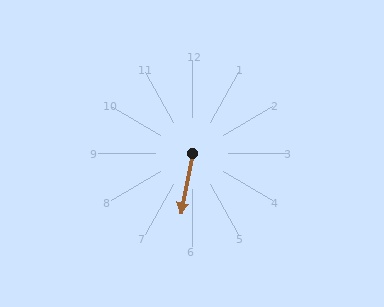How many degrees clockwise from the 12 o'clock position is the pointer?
Approximately 191 degrees.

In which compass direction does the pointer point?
South.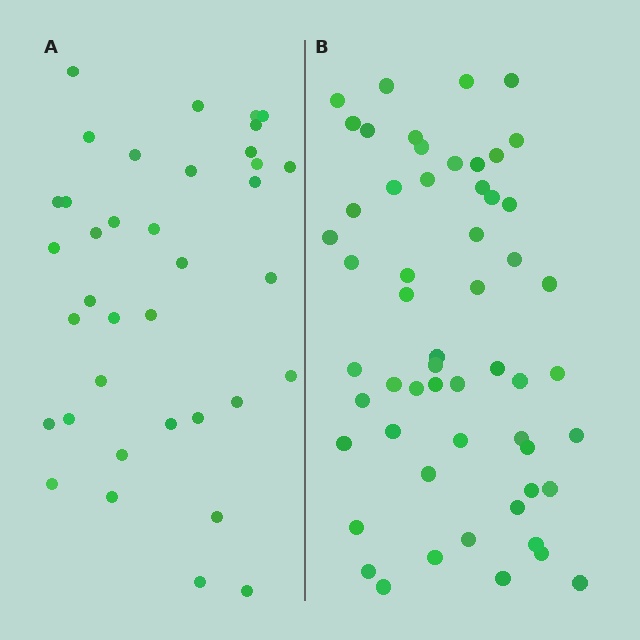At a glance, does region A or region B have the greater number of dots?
Region B (the right region) has more dots.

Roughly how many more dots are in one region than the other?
Region B has approximately 20 more dots than region A.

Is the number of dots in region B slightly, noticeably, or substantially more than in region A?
Region B has substantially more. The ratio is roughly 1.5 to 1.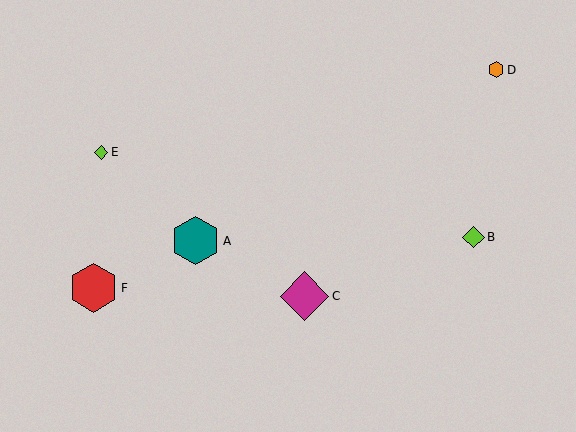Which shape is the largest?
The red hexagon (labeled F) is the largest.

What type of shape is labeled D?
Shape D is an orange hexagon.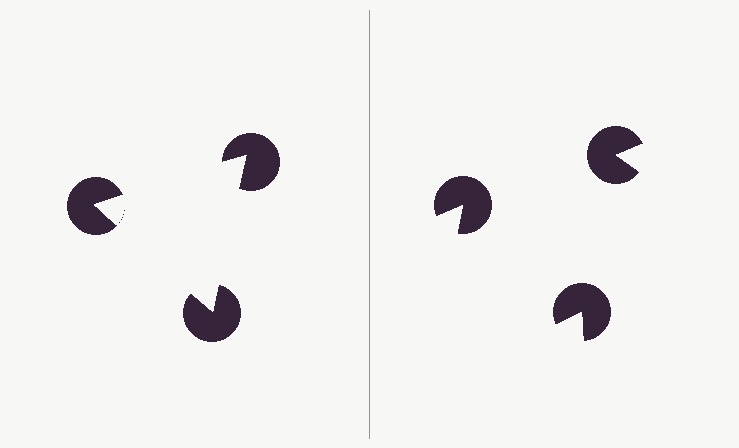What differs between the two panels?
The pac-man discs are positioned identically on both sides; only the wedge orientations differ. On the left they align to a triangle; on the right they are misaligned.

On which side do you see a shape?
An illusory triangle appears on the left side. On the right side the wedge cuts are rotated, so no coherent shape forms.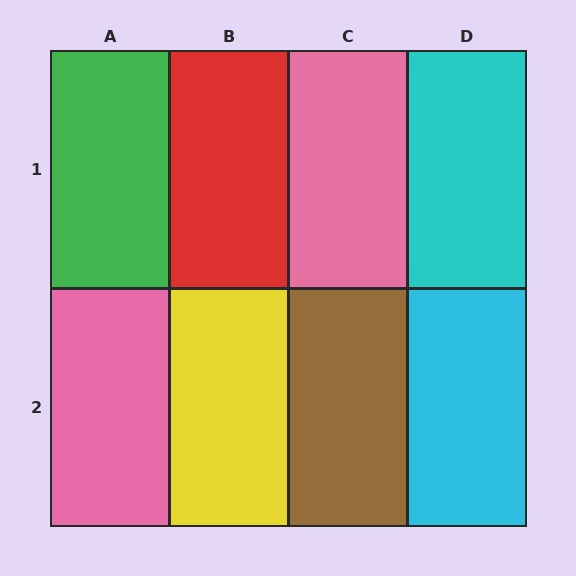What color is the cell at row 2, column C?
Brown.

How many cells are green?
1 cell is green.